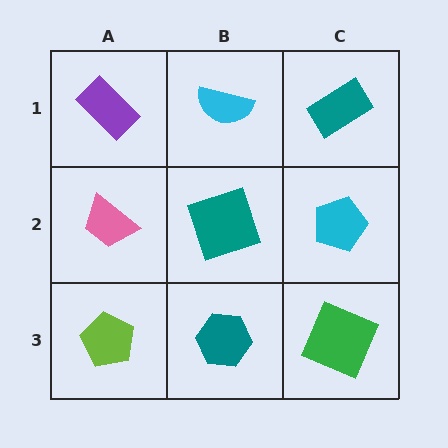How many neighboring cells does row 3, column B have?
3.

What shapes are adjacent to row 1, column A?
A pink trapezoid (row 2, column A), a cyan semicircle (row 1, column B).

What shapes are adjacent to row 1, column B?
A teal square (row 2, column B), a purple rectangle (row 1, column A), a teal rectangle (row 1, column C).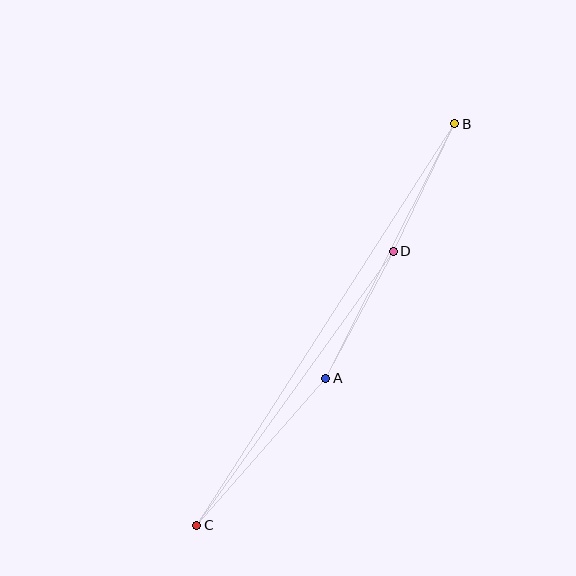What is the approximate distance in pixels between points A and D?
The distance between A and D is approximately 144 pixels.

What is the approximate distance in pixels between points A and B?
The distance between A and B is approximately 285 pixels.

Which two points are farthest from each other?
Points B and C are farthest from each other.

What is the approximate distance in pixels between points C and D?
The distance between C and D is approximately 337 pixels.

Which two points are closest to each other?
Points B and D are closest to each other.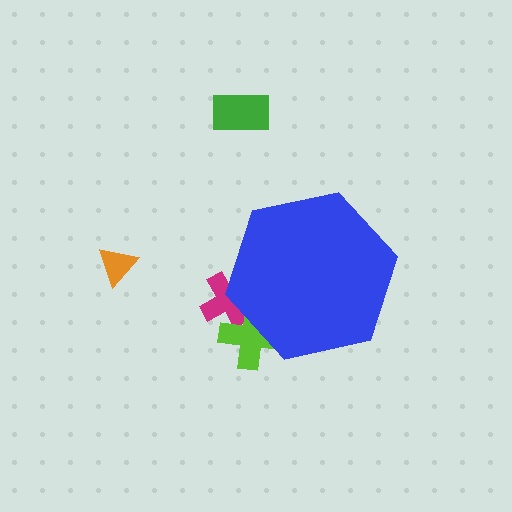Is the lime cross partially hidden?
Yes, the lime cross is partially hidden behind the blue hexagon.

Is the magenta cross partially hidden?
Yes, the magenta cross is partially hidden behind the blue hexagon.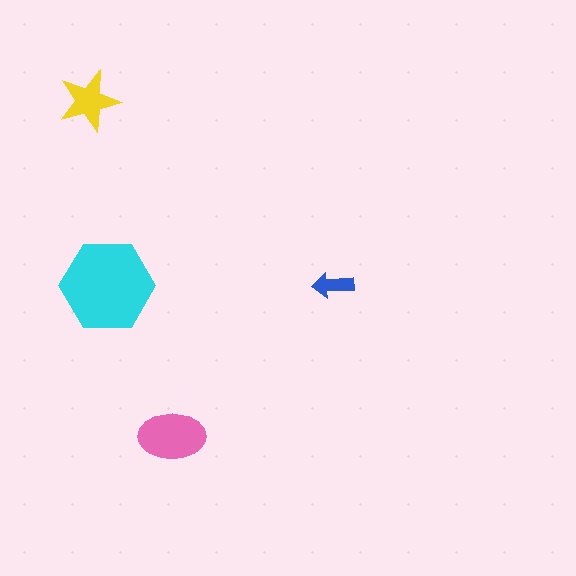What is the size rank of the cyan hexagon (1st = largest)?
1st.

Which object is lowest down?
The pink ellipse is bottommost.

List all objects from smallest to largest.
The blue arrow, the yellow star, the pink ellipse, the cyan hexagon.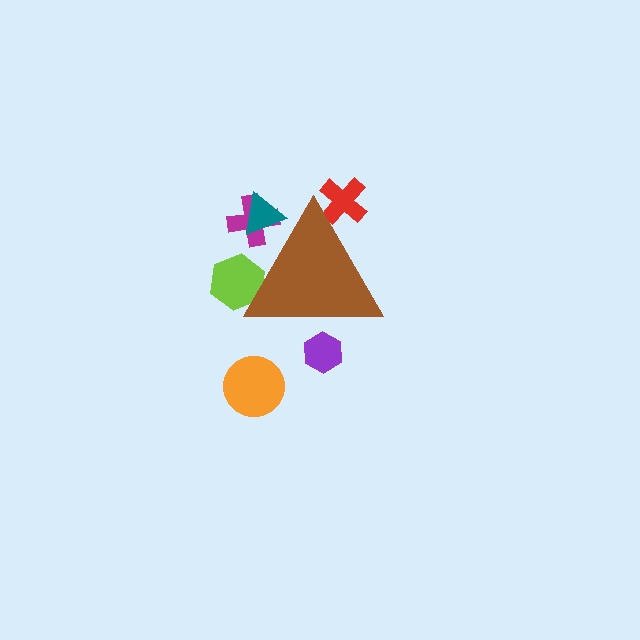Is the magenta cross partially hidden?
Yes, the magenta cross is partially hidden behind the brown triangle.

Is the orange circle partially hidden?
No, the orange circle is fully visible.